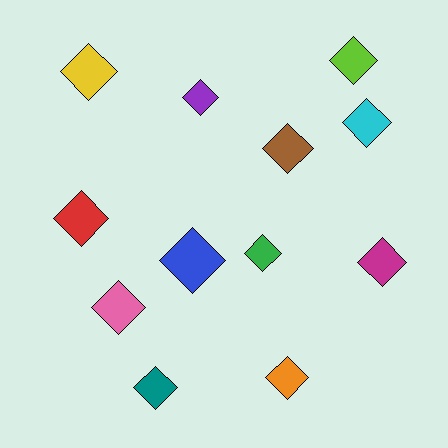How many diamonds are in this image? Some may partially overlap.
There are 12 diamonds.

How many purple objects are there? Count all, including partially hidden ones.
There is 1 purple object.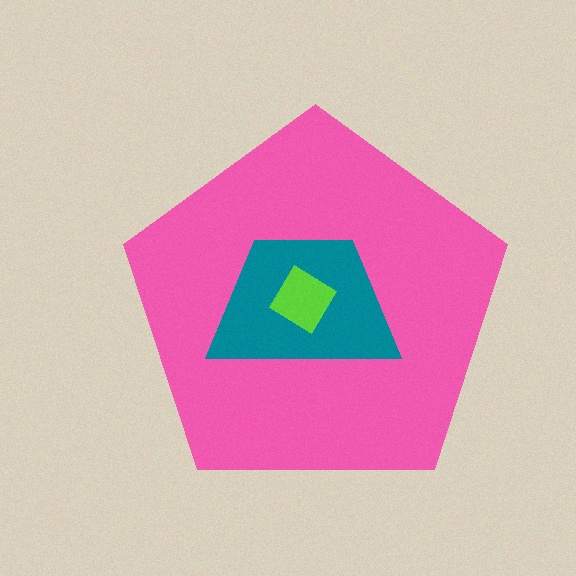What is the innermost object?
The lime diamond.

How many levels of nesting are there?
3.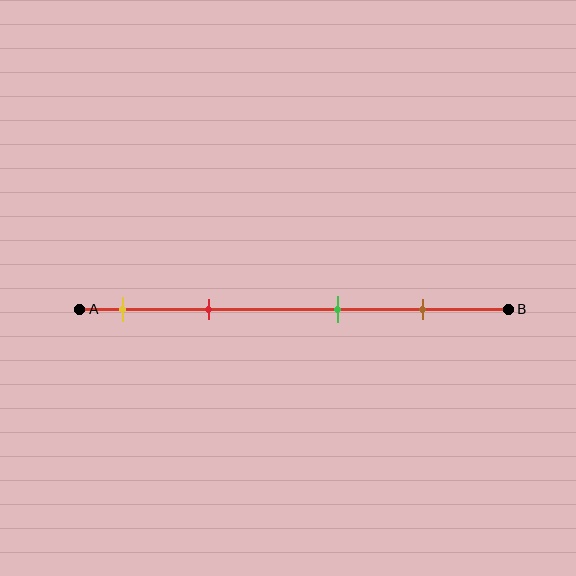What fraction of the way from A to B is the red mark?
The red mark is approximately 30% (0.3) of the way from A to B.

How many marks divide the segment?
There are 4 marks dividing the segment.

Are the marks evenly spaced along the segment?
No, the marks are not evenly spaced.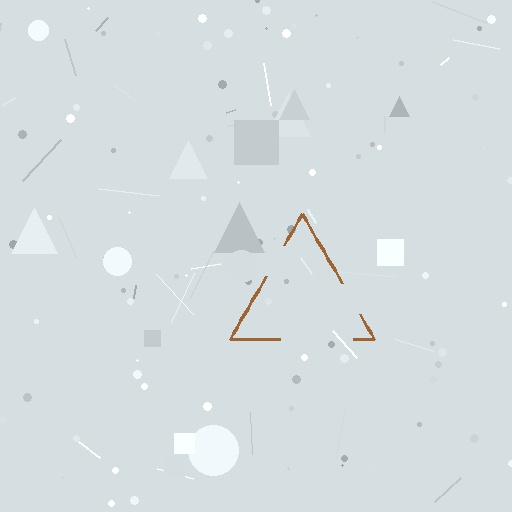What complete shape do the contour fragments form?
The contour fragments form a triangle.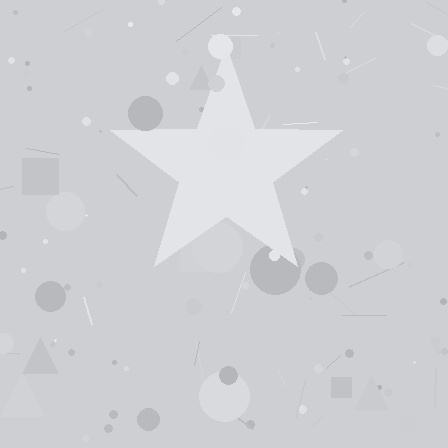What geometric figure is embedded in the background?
A star is embedded in the background.